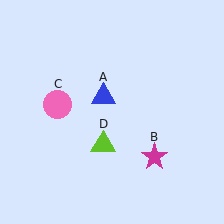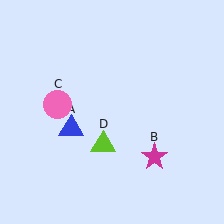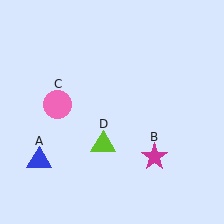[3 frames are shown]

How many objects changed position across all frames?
1 object changed position: blue triangle (object A).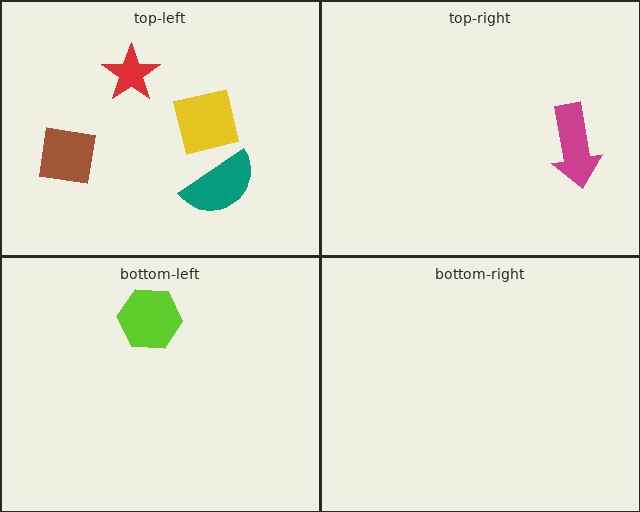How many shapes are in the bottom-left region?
1.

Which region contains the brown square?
The top-left region.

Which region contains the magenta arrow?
The top-right region.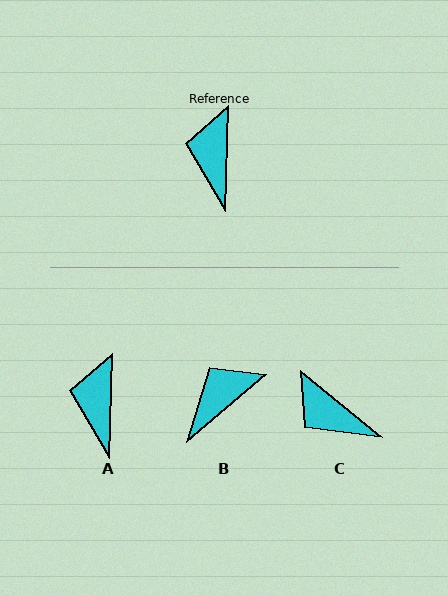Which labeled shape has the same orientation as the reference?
A.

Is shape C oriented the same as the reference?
No, it is off by about 53 degrees.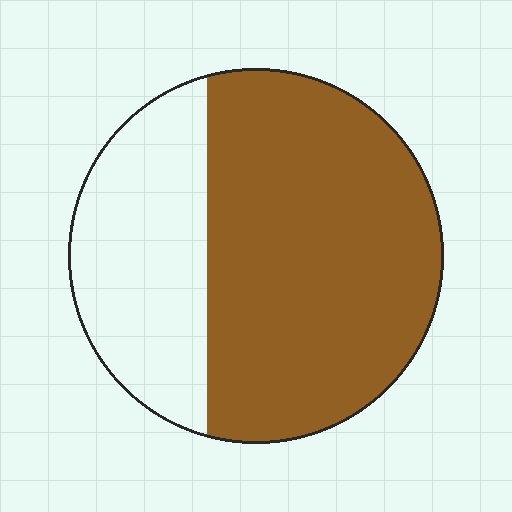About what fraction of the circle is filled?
About two thirds (2/3).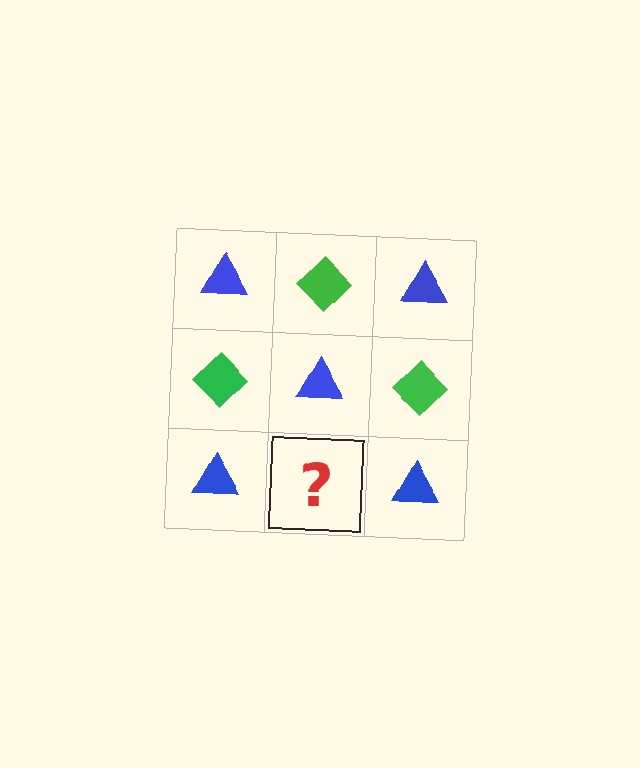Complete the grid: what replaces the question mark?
The question mark should be replaced with a green diamond.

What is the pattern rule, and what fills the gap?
The rule is that it alternates blue triangle and green diamond in a checkerboard pattern. The gap should be filled with a green diamond.